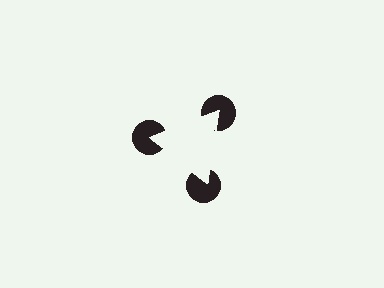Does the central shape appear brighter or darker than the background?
It typically appears slightly brighter than the background, even though no actual brightness change is drawn.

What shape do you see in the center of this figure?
An illusory triangle — its edges are inferred from the aligned wedge cuts in the pac-man discs, not physically drawn.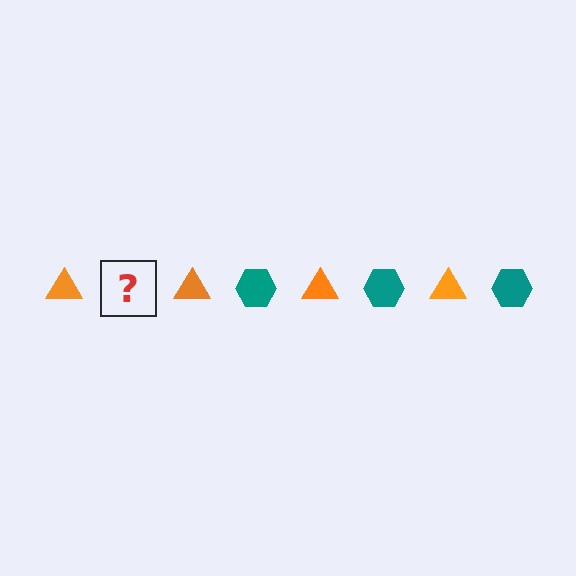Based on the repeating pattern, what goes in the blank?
The blank should be a teal hexagon.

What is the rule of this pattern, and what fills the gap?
The rule is that the pattern alternates between orange triangle and teal hexagon. The gap should be filled with a teal hexagon.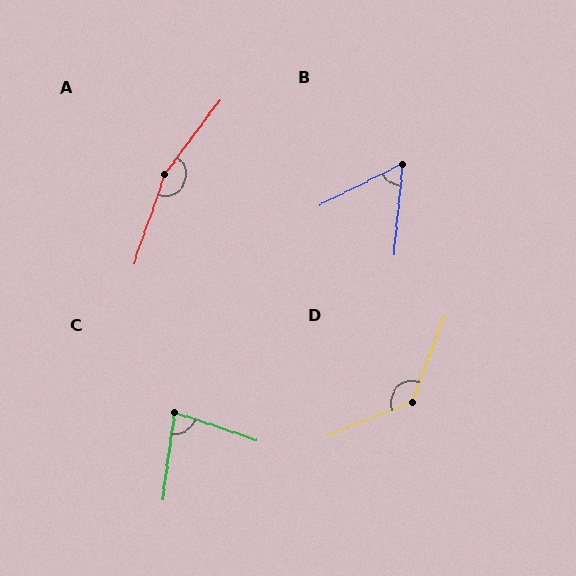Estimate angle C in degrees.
Approximately 79 degrees.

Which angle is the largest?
A, at approximately 162 degrees.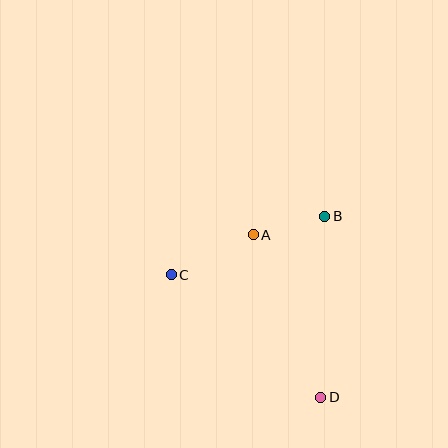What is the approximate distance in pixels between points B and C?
The distance between B and C is approximately 164 pixels.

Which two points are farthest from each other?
Points C and D are farthest from each other.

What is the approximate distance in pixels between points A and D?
The distance between A and D is approximately 176 pixels.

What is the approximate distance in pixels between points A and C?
The distance between A and C is approximately 91 pixels.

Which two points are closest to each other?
Points A and B are closest to each other.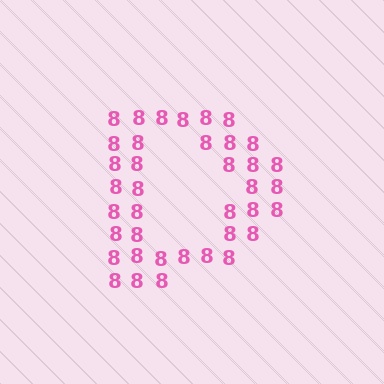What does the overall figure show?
The overall figure shows the letter D.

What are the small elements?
The small elements are digit 8's.